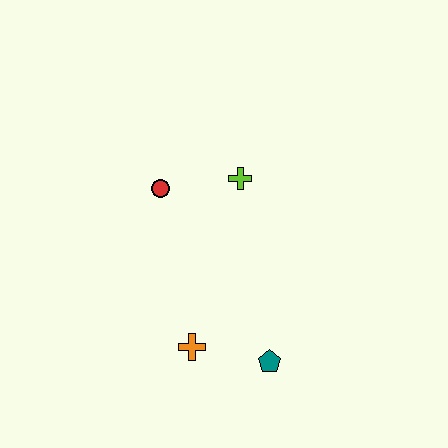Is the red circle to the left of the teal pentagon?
Yes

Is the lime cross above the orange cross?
Yes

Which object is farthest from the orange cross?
The lime cross is farthest from the orange cross.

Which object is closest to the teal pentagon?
The orange cross is closest to the teal pentagon.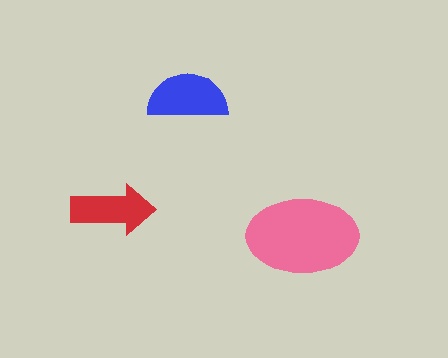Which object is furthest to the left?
The red arrow is leftmost.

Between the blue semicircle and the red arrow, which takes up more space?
The blue semicircle.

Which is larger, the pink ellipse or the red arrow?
The pink ellipse.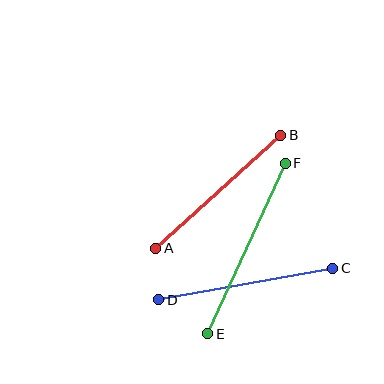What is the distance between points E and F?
The distance is approximately 187 pixels.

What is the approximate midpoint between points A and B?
The midpoint is at approximately (218, 192) pixels.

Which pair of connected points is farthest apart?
Points E and F are farthest apart.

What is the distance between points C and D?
The distance is approximately 177 pixels.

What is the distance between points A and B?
The distance is approximately 169 pixels.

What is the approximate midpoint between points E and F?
The midpoint is at approximately (247, 248) pixels.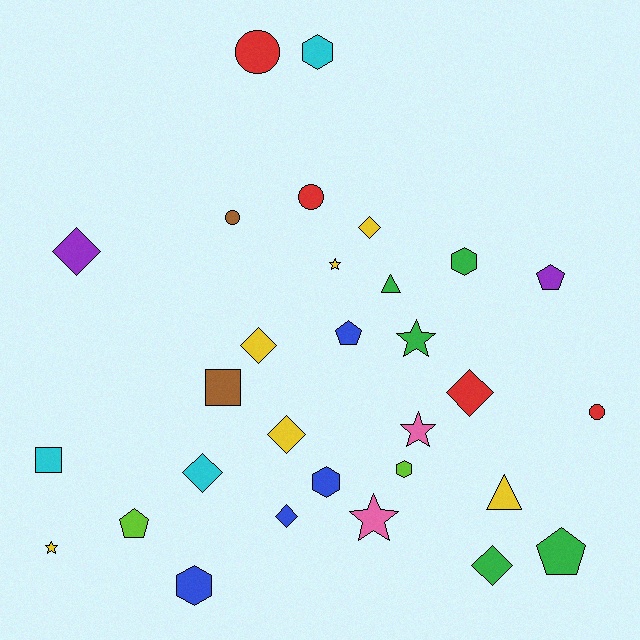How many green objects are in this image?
There are 5 green objects.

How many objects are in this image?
There are 30 objects.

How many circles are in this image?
There are 4 circles.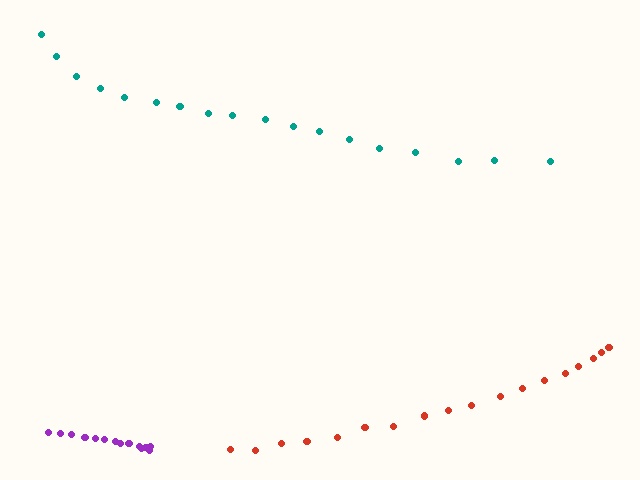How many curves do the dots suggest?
There are 3 distinct paths.